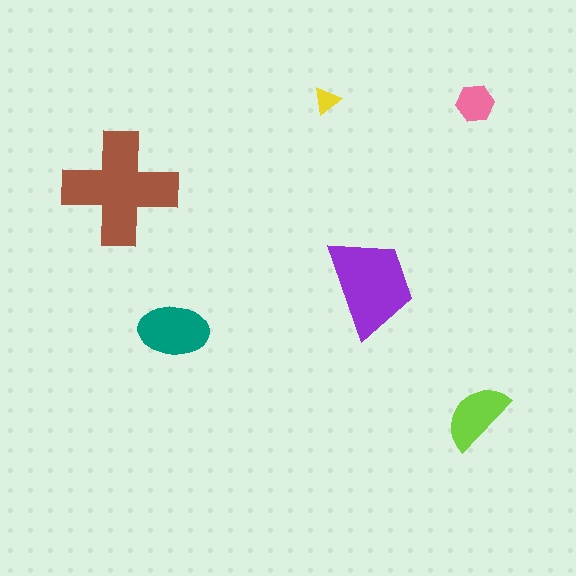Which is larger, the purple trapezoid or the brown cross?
The brown cross.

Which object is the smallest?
The yellow triangle.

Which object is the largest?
The brown cross.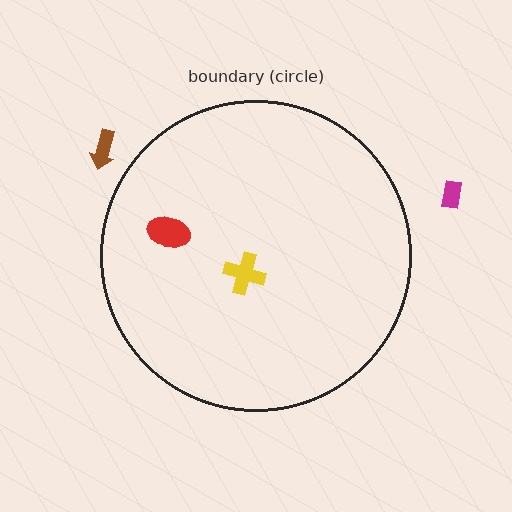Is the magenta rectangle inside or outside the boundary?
Outside.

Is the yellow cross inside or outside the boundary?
Inside.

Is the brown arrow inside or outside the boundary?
Outside.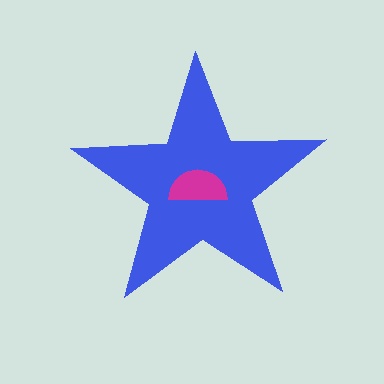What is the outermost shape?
The blue star.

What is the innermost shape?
The magenta semicircle.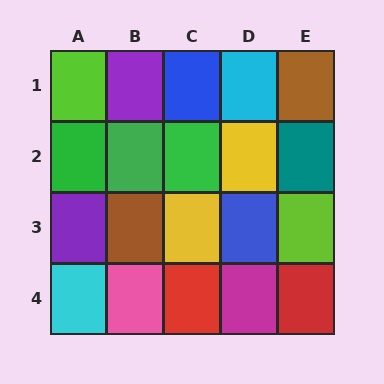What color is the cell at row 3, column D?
Blue.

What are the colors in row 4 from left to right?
Cyan, pink, red, magenta, red.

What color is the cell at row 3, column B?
Brown.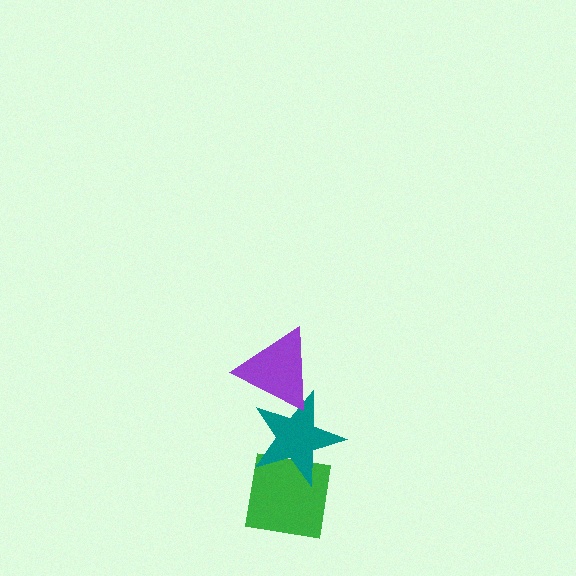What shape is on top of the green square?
The teal star is on top of the green square.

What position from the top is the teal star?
The teal star is 2nd from the top.